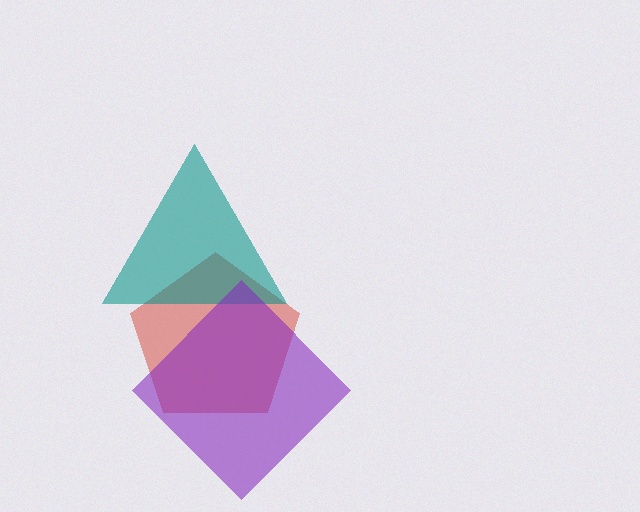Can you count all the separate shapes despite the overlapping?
Yes, there are 3 separate shapes.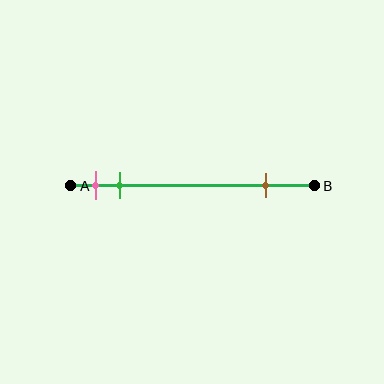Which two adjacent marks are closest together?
The pink and green marks are the closest adjacent pair.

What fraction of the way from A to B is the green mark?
The green mark is approximately 20% (0.2) of the way from A to B.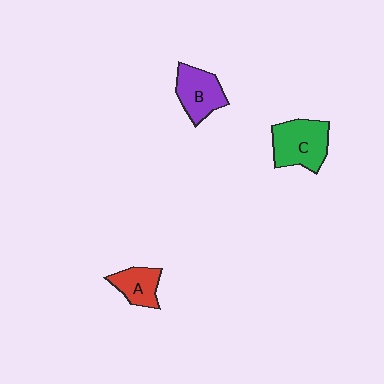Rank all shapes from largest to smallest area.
From largest to smallest: C (green), B (purple), A (red).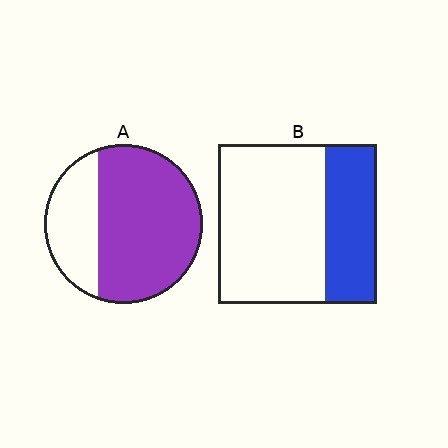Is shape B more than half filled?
No.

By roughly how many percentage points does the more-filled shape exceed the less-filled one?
By roughly 35 percentage points (A over B).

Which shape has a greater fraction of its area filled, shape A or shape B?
Shape A.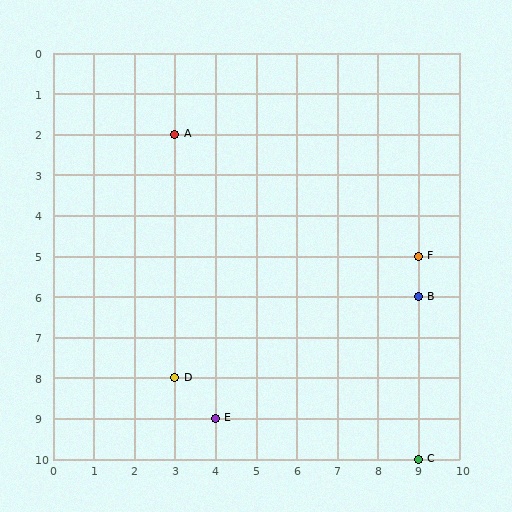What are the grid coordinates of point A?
Point A is at grid coordinates (3, 2).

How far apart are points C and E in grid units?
Points C and E are 5 columns and 1 row apart (about 5.1 grid units diagonally).